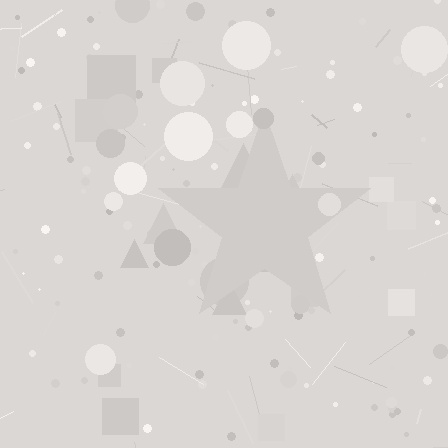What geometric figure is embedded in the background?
A star is embedded in the background.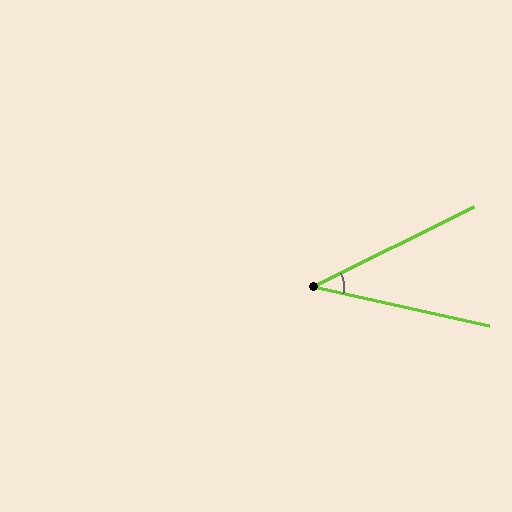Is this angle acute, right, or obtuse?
It is acute.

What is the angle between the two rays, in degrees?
Approximately 39 degrees.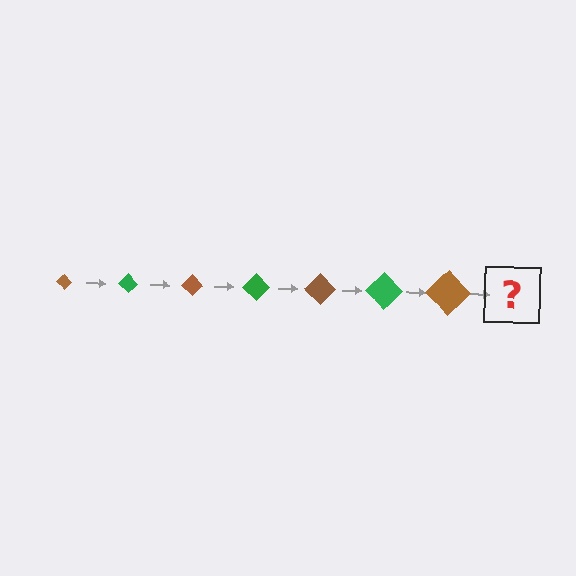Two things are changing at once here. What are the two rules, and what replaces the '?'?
The two rules are that the diamond grows larger each step and the color cycles through brown and green. The '?' should be a green diamond, larger than the previous one.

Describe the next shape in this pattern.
It should be a green diamond, larger than the previous one.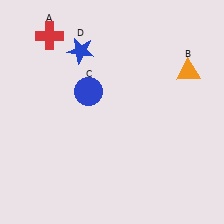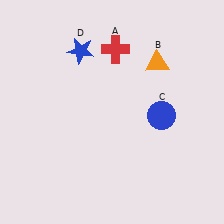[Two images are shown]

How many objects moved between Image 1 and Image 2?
3 objects moved between the two images.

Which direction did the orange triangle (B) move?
The orange triangle (B) moved left.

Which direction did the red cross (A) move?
The red cross (A) moved right.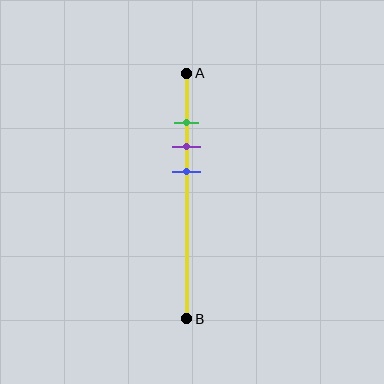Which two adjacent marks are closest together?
The green and purple marks are the closest adjacent pair.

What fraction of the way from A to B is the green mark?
The green mark is approximately 20% (0.2) of the way from A to B.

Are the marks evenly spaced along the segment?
Yes, the marks are approximately evenly spaced.